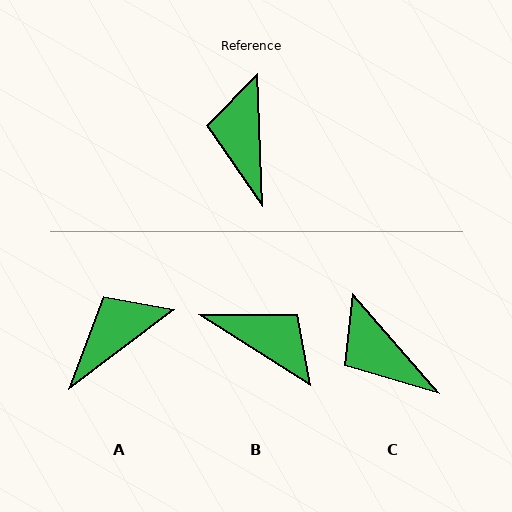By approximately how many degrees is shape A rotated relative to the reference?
Approximately 55 degrees clockwise.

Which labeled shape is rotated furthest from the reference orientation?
B, about 125 degrees away.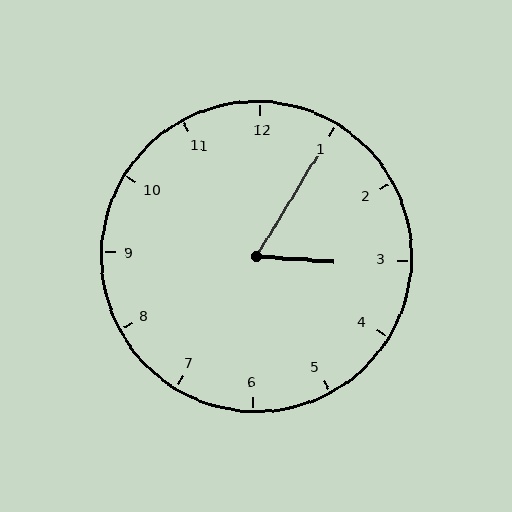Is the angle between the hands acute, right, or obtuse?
It is acute.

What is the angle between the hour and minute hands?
Approximately 62 degrees.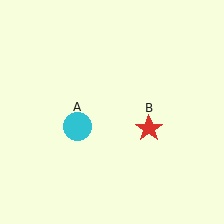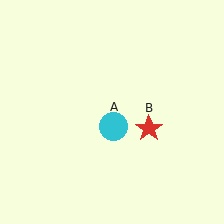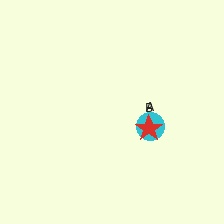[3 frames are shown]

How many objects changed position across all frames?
1 object changed position: cyan circle (object A).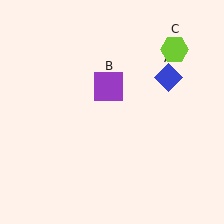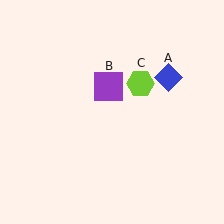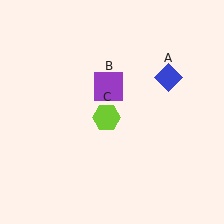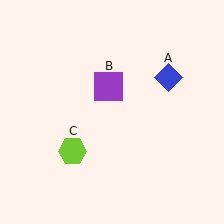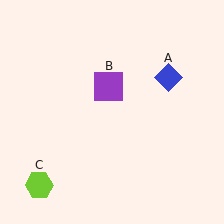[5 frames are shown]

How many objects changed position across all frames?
1 object changed position: lime hexagon (object C).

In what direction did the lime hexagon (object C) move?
The lime hexagon (object C) moved down and to the left.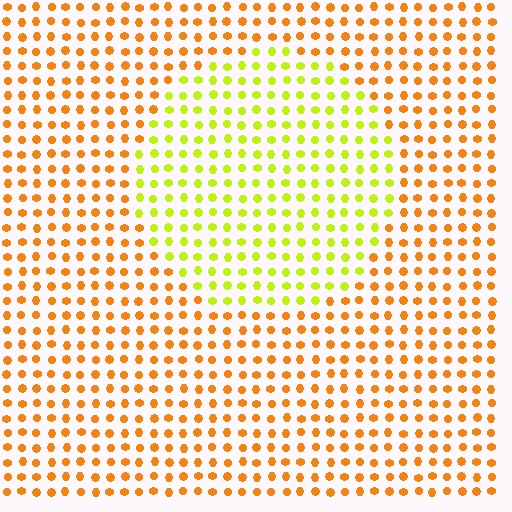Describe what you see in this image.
The image is filled with small orange elements in a uniform arrangement. A circle-shaped region is visible where the elements are tinted to a slightly different hue, forming a subtle color boundary.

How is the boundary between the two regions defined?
The boundary is defined purely by a slight shift in hue (about 45 degrees). Spacing, size, and orientation are identical on both sides.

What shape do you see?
I see a circle.